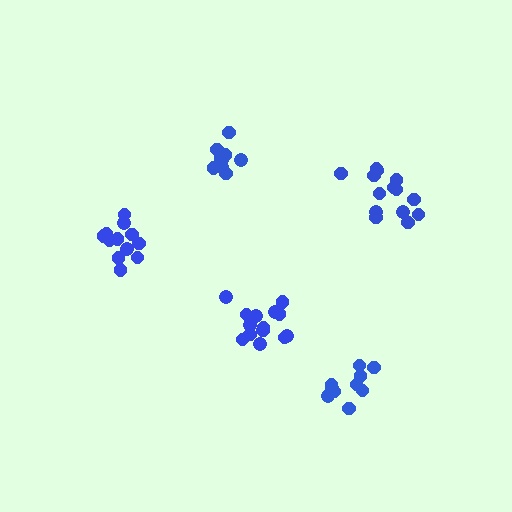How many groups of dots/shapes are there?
There are 5 groups.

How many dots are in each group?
Group 1: 12 dots, Group 2: 14 dots, Group 3: 9 dots, Group 4: 10 dots, Group 5: 14 dots (59 total).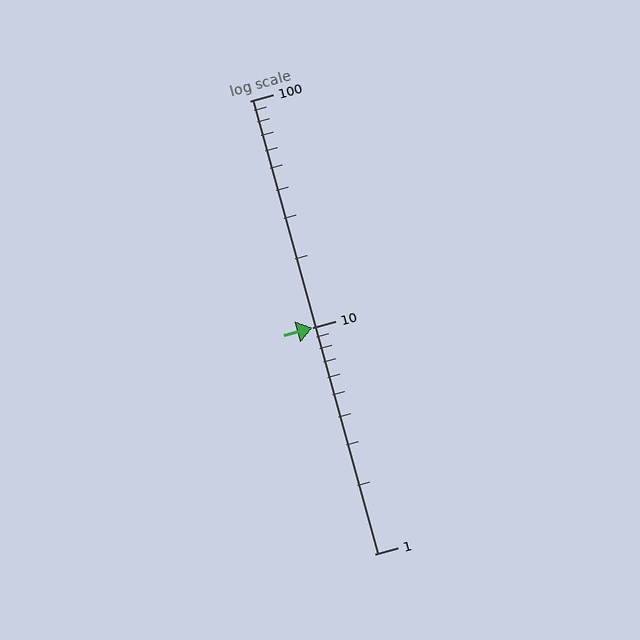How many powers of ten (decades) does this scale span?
The scale spans 2 decades, from 1 to 100.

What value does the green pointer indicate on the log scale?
The pointer indicates approximately 10.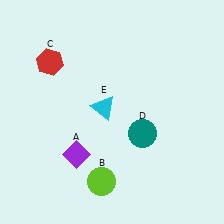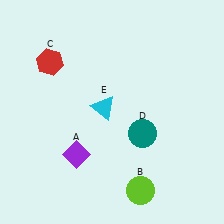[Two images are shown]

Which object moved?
The lime circle (B) moved right.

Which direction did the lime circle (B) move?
The lime circle (B) moved right.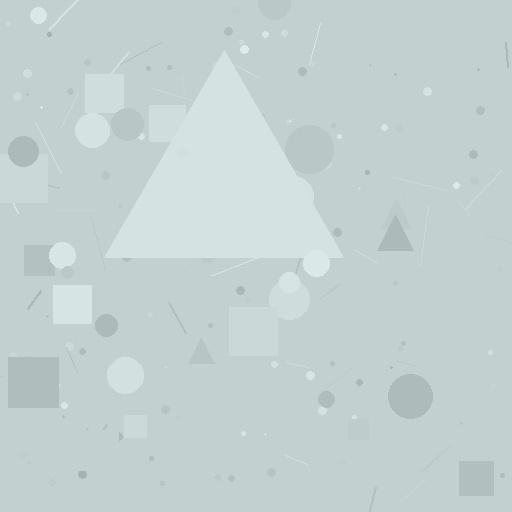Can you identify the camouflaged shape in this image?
The camouflaged shape is a triangle.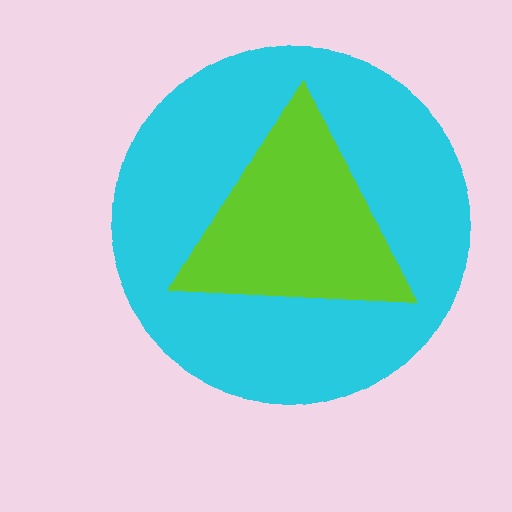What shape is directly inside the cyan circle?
The lime triangle.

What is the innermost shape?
The lime triangle.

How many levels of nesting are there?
2.